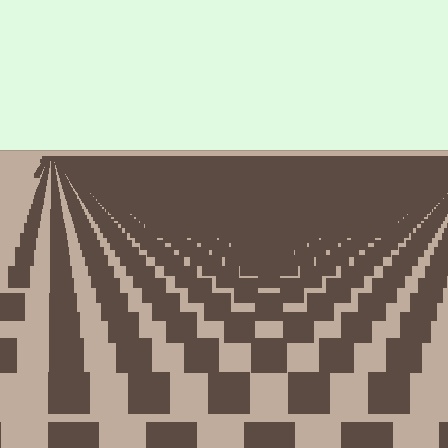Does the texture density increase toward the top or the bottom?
Density increases toward the top.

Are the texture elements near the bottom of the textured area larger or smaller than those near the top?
Larger. Near the bottom, elements are closer to the viewer and appear at a bigger on-screen size.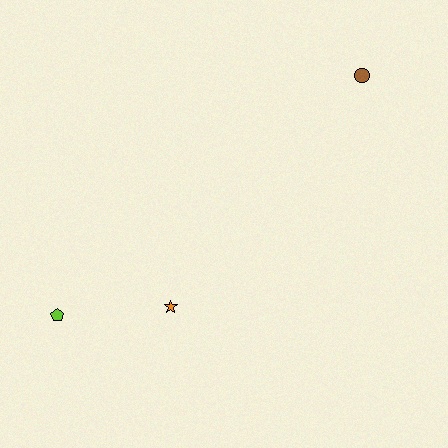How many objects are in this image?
There are 3 objects.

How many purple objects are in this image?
There are no purple objects.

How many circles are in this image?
There is 1 circle.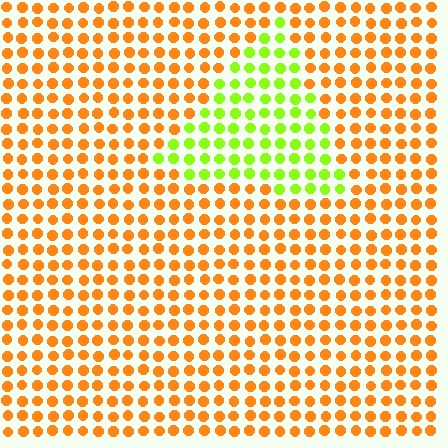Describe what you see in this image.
The image is filled with small orange elements in a uniform arrangement. A triangle-shaped region is visible where the elements are tinted to a slightly different hue, forming a subtle color boundary.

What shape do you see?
I see a triangle.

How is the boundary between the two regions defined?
The boundary is defined purely by a slight shift in hue (about 61 degrees). Spacing, size, and orientation are identical on both sides.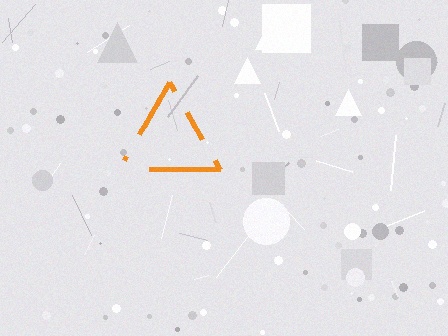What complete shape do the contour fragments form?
The contour fragments form a triangle.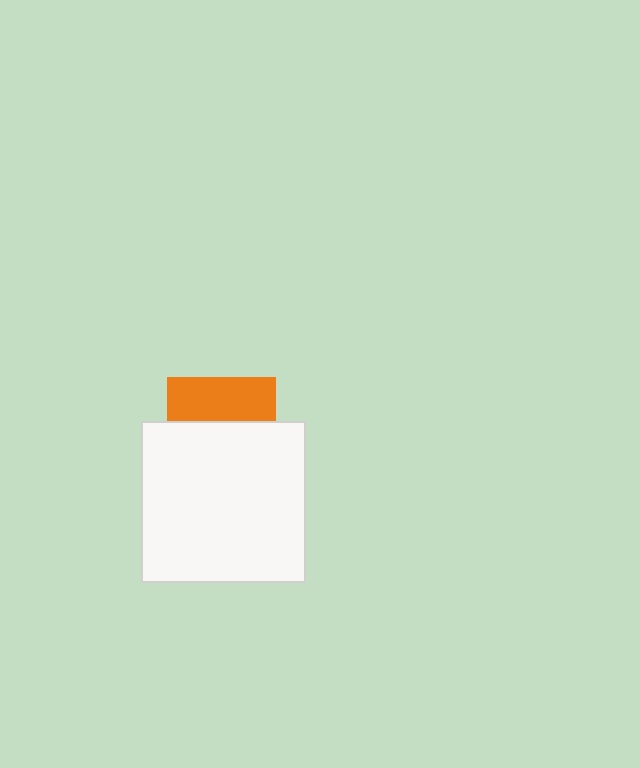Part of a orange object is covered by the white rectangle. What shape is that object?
It is a square.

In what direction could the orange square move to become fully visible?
The orange square could move up. That would shift it out from behind the white rectangle entirely.